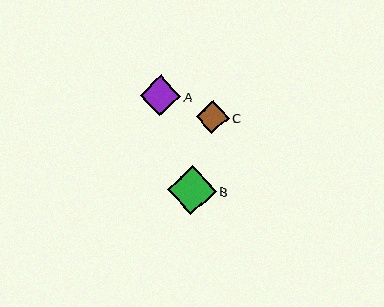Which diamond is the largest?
Diamond B is the largest with a size of approximately 49 pixels.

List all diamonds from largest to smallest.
From largest to smallest: B, A, C.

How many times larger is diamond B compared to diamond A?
Diamond B is approximately 1.2 times the size of diamond A.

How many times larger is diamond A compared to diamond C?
Diamond A is approximately 1.2 times the size of diamond C.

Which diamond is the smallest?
Diamond C is the smallest with a size of approximately 33 pixels.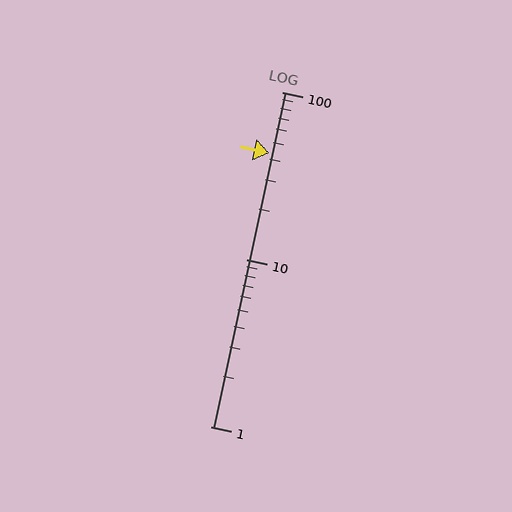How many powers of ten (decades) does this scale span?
The scale spans 2 decades, from 1 to 100.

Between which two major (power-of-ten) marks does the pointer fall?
The pointer is between 10 and 100.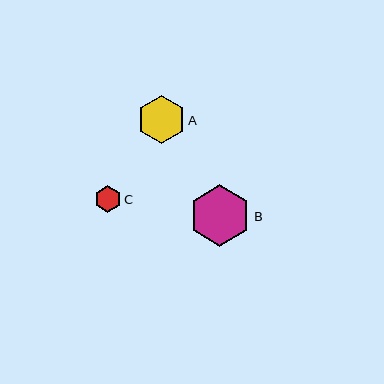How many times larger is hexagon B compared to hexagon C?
Hexagon B is approximately 2.3 times the size of hexagon C.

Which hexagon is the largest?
Hexagon B is the largest with a size of approximately 61 pixels.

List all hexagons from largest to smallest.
From largest to smallest: B, A, C.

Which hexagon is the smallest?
Hexagon C is the smallest with a size of approximately 27 pixels.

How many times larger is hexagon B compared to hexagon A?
Hexagon B is approximately 1.3 times the size of hexagon A.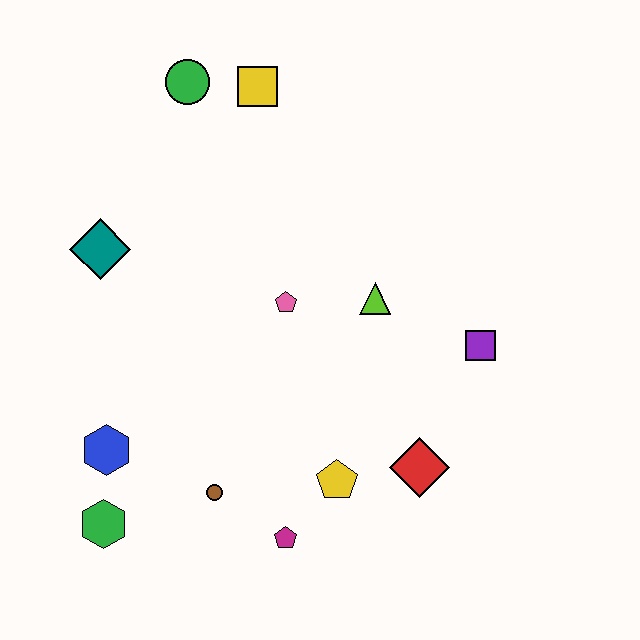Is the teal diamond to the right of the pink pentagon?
No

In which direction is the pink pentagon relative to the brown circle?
The pink pentagon is above the brown circle.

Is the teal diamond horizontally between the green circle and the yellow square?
No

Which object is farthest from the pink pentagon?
The green hexagon is farthest from the pink pentagon.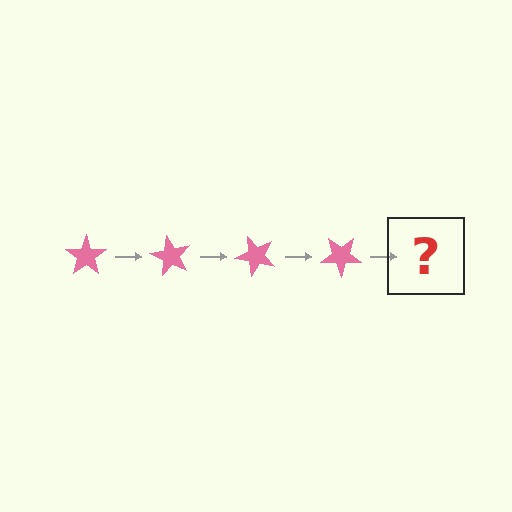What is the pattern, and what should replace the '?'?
The pattern is that the star rotates 60 degrees each step. The '?' should be a pink star rotated 240 degrees.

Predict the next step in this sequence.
The next step is a pink star rotated 240 degrees.